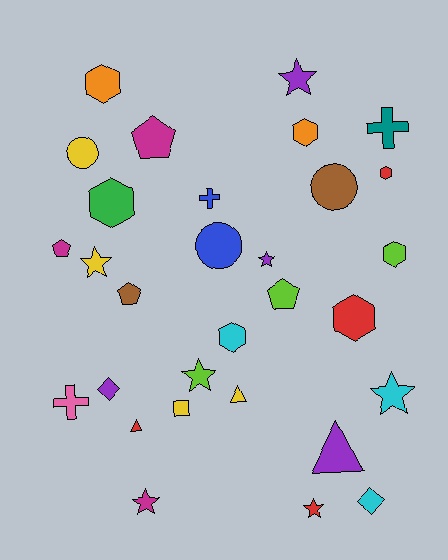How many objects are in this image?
There are 30 objects.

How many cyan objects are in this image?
There are 3 cyan objects.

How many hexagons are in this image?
There are 7 hexagons.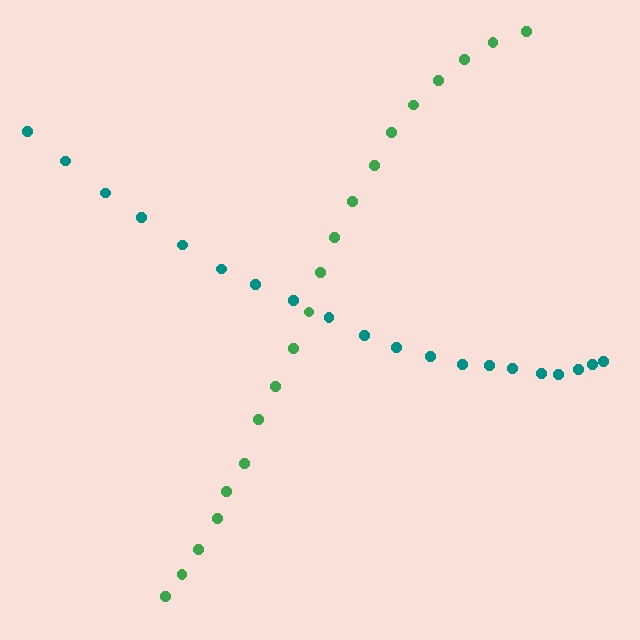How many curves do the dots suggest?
There are 2 distinct paths.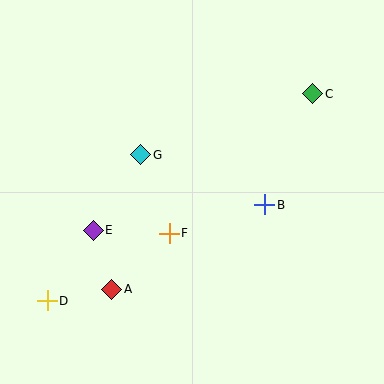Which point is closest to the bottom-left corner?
Point D is closest to the bottom-left corner.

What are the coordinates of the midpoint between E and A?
The midpoint between E and A is at (102, 260).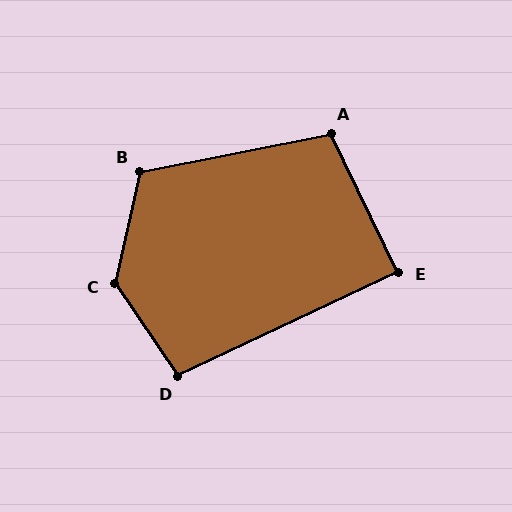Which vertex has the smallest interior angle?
E, at approximately 89 degrees.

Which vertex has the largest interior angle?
C, at approximately 134 degrees.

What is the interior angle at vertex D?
Approximately 99 degrees (obtuse).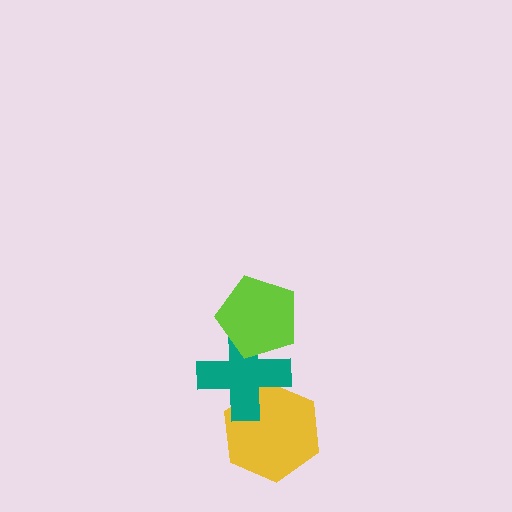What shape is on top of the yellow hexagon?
The teal cross is on top of the yellow hexagon.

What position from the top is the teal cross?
The teal cross is 2nd from the top.